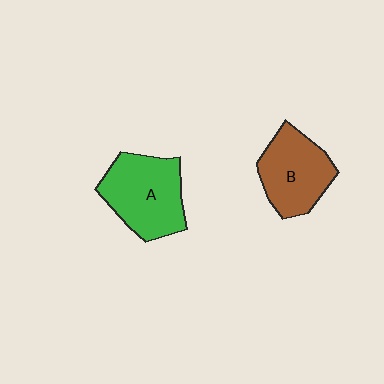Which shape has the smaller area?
Shape B (brown).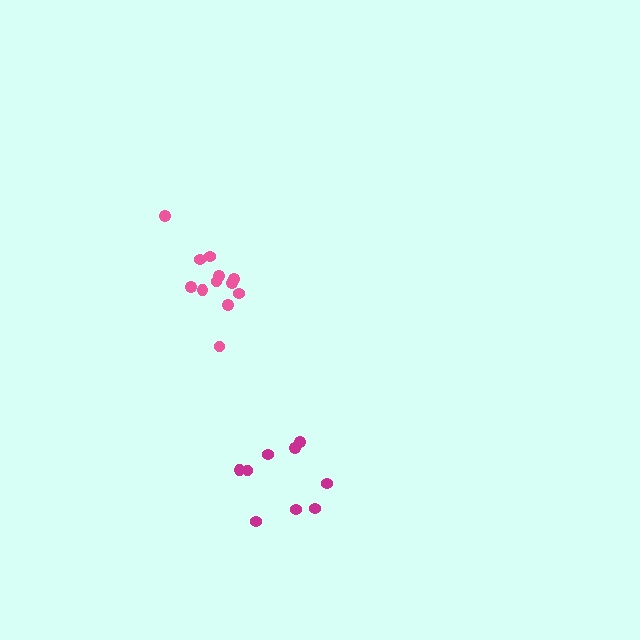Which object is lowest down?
The magenta cluster is bottommost.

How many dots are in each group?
Group 1: 9 dots, Group 2: 12 dots (21 total).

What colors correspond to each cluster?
The clusters are colored: magenta, pink.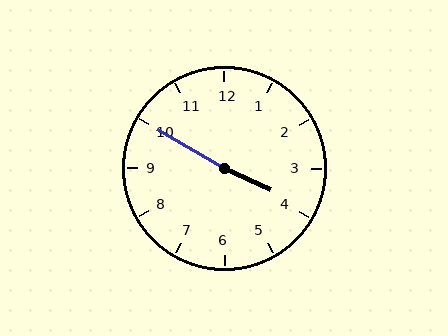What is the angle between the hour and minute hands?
Approximately 175 degrees.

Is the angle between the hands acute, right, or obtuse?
It is obtuse.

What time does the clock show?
3:50.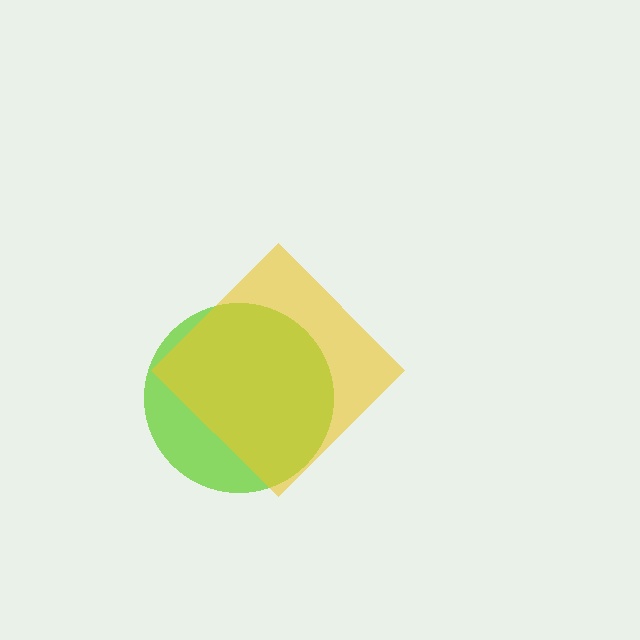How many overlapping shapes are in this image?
There are 2 overlapping shapes in the image.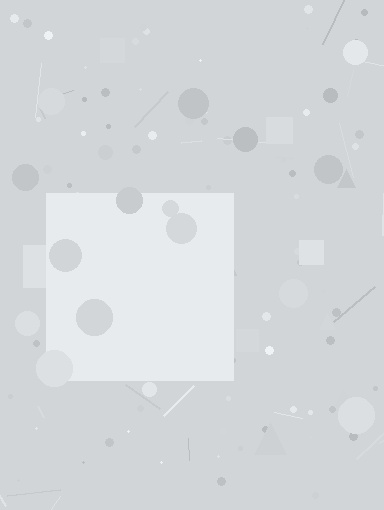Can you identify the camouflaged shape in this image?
The camouflaged shape is a square.